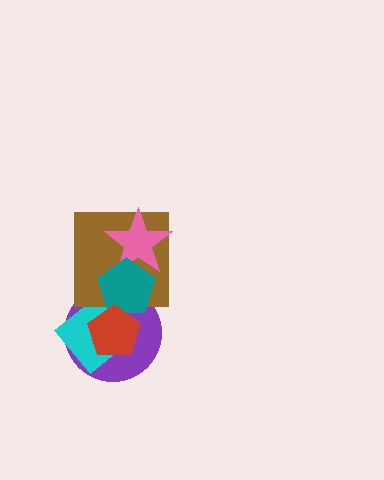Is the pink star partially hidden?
Yes, it is partially covered by another shape.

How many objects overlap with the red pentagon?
3 objects overlap with the red pentagon.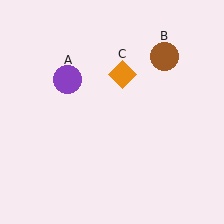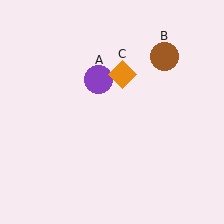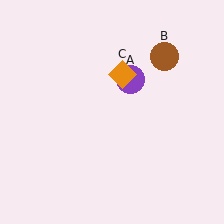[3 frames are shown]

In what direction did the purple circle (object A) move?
The purple circle (object A) moved right.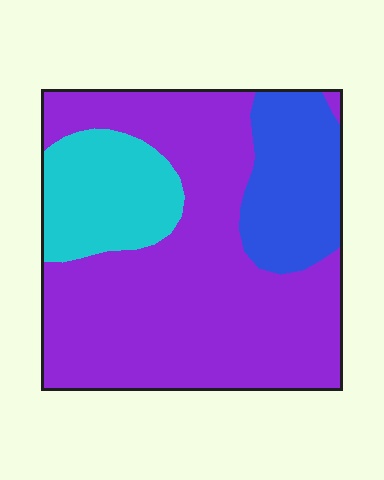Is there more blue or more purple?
Purple.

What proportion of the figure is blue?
Blue takes up between a sixth and a third of the figure.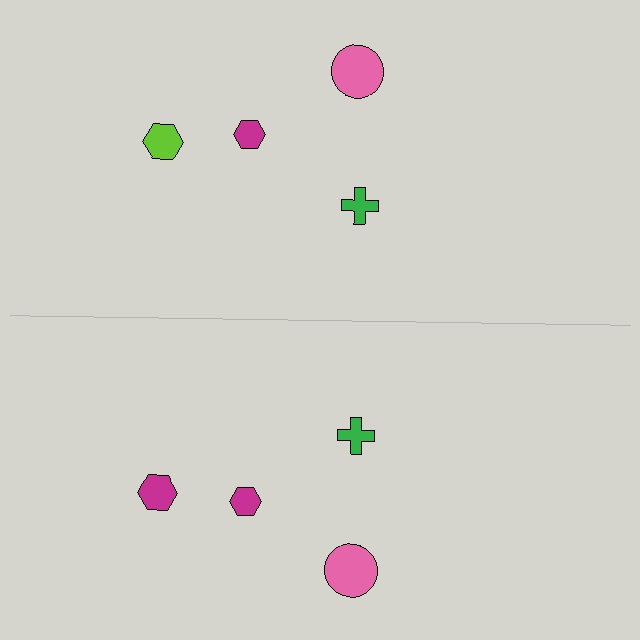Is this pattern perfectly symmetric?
No, the pattern is not perfectly symmetric. The magenta hexagon on the bottom side breaks the symmetry — its mirror counterpart is lime.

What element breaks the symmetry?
The magenta hexagon on the bottom side breaks the symmetry — its mirror counterpart is lime.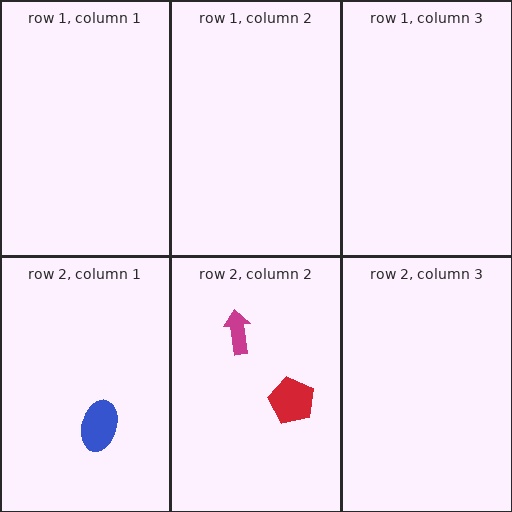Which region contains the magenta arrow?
The row 2, column 2 region.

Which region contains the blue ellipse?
The row 2, column 1 region.